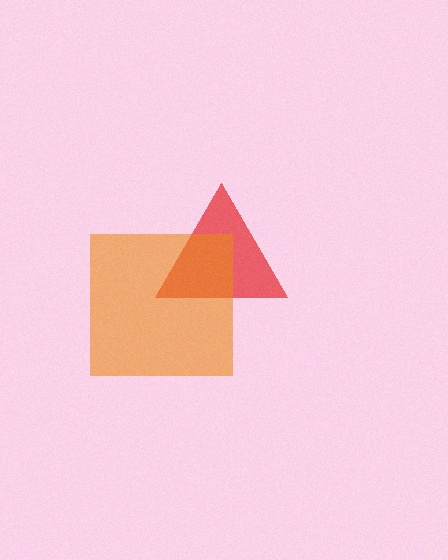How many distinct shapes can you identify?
There are 2 distinct shapes: a red triangle, an orange square.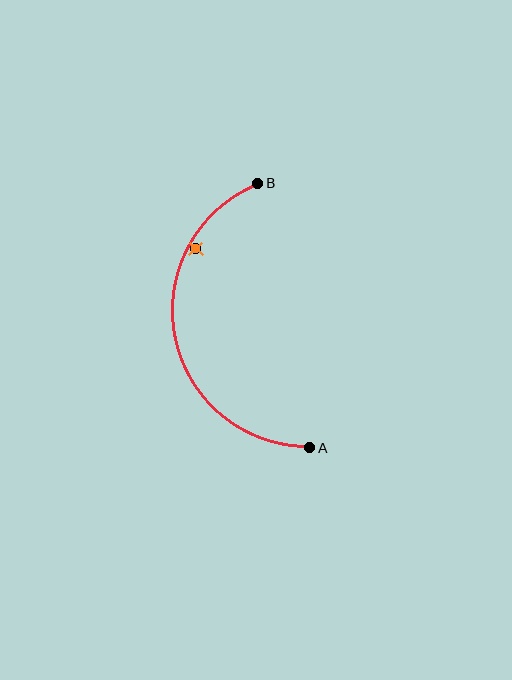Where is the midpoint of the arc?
The arc midpoint is the point on the curve farthest from the straight line joining A and B. It sits to the left of that line.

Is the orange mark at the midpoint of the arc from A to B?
No — the orange mark does not lie on the arc at all. It sits slightly inside the curve.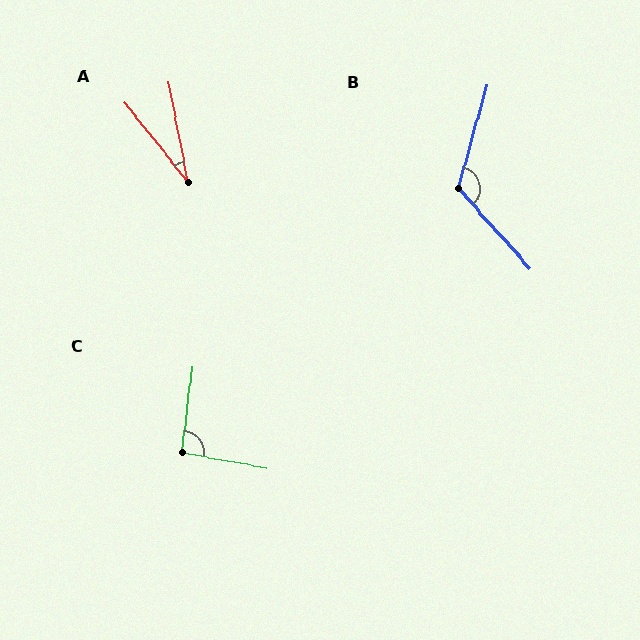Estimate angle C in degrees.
Approximately 93 degrees.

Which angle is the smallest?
A, at approximately 28 degrees.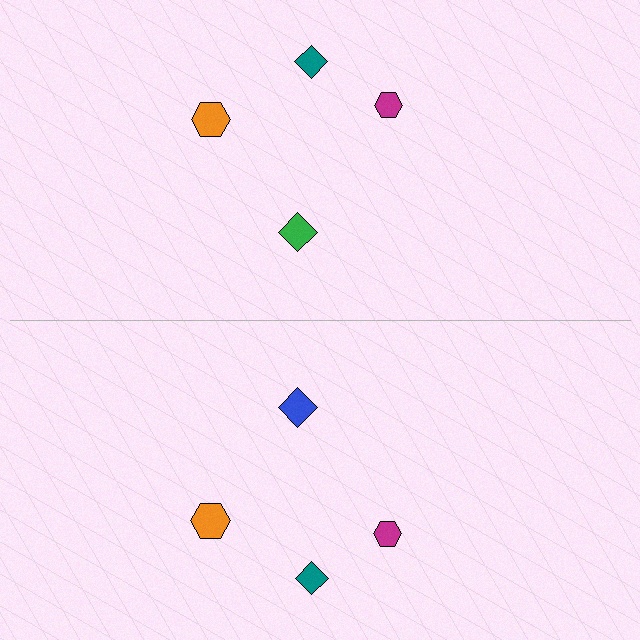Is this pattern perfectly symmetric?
No, the pattern is not perfectly symmetric. The blue diamond on the bottom side breaks the symmetry — its mirror counterpart is green.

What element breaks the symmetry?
The blue diamond on the bottom side breaks the symmetry — its mirror counterpart is green.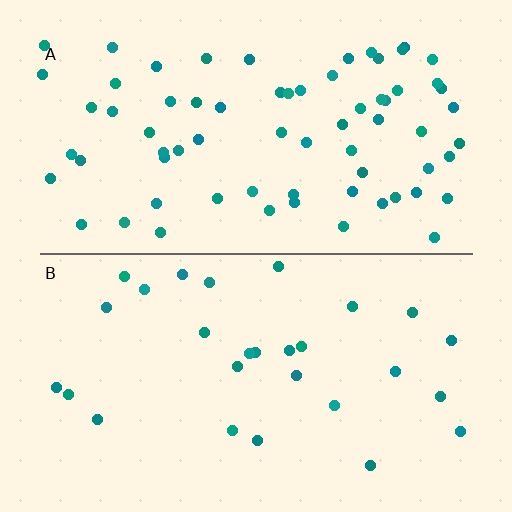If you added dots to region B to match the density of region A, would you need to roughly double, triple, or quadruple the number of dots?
Approximately double.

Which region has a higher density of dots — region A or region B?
A (the top).